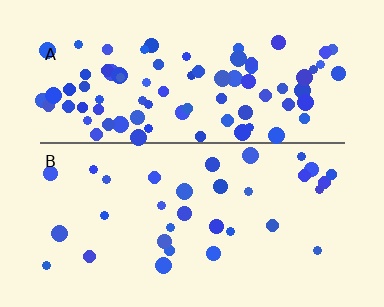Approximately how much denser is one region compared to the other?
Approximately 2.7× — region A over region B.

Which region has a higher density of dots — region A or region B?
A (the top).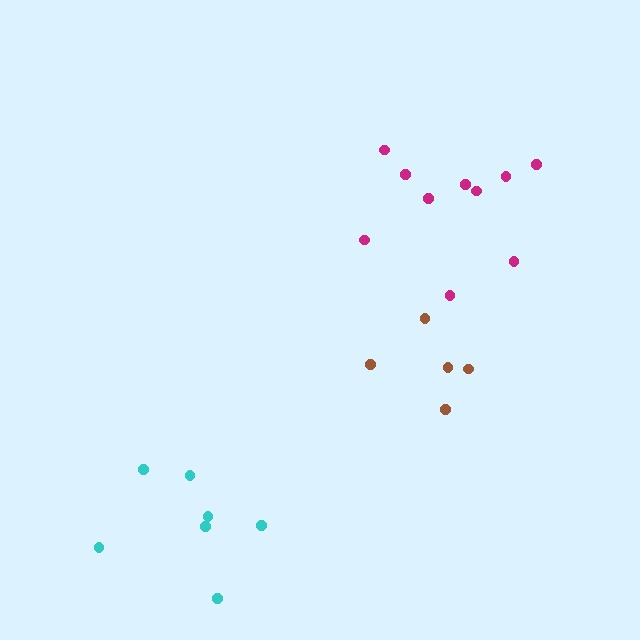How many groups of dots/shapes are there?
There are 3 groups.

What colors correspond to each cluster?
The clusters are colored: cyan, brown, magenta.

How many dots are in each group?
Group 1: 7 dots, Group 2: 5 dots, Group 3: 10 dots (22 total).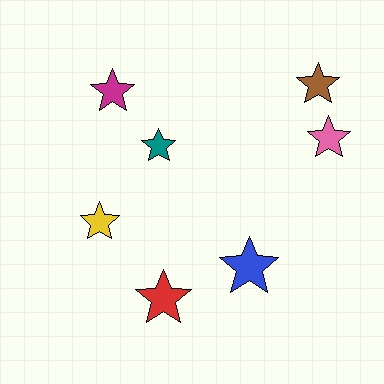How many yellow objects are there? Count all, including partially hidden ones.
There is 1 yellow object.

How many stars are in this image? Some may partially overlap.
There are 7 stars.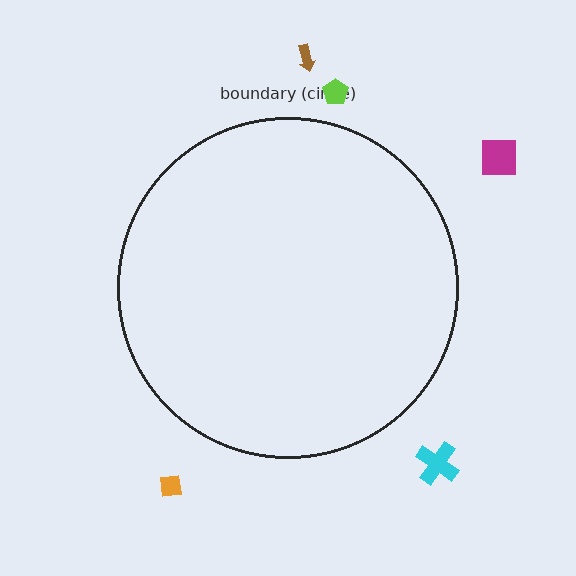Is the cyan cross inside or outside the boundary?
Outside.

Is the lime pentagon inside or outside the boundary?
Outside.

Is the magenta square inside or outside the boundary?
Outside.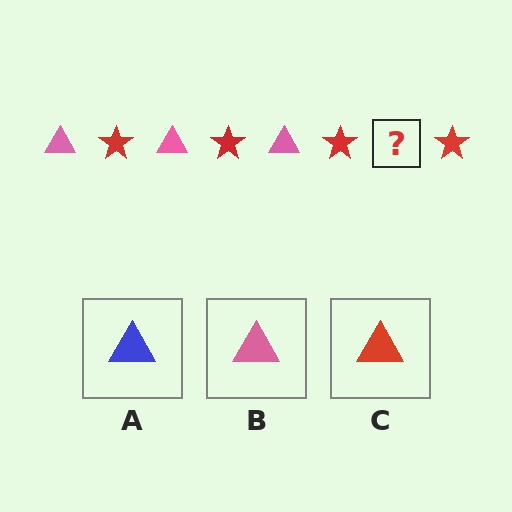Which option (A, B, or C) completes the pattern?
B.